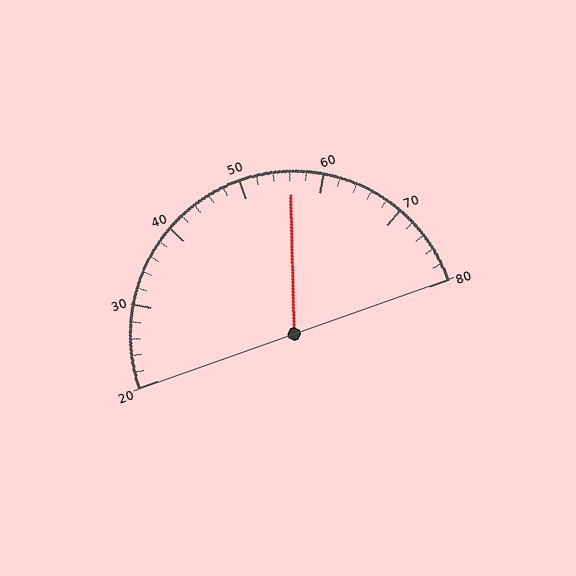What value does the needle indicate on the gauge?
The needle indicates approximately 56.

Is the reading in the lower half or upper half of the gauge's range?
The reading is in the upper half of the range (20 to 80).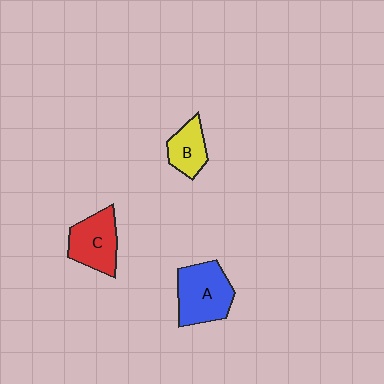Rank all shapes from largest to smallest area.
From largest to smallest: A (blue), C (red), B (yellow).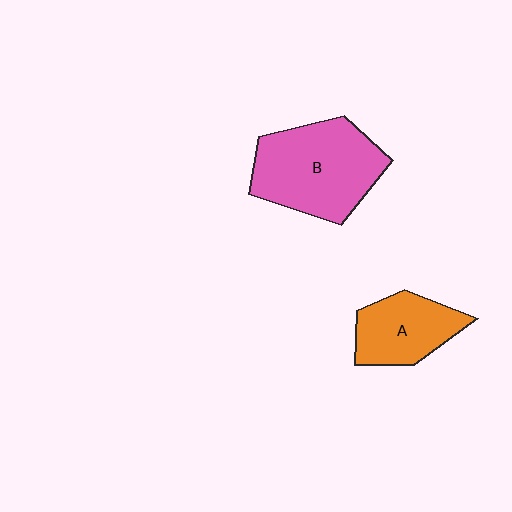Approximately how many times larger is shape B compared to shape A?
Approximately 1.7 times.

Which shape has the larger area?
Shape B (pink).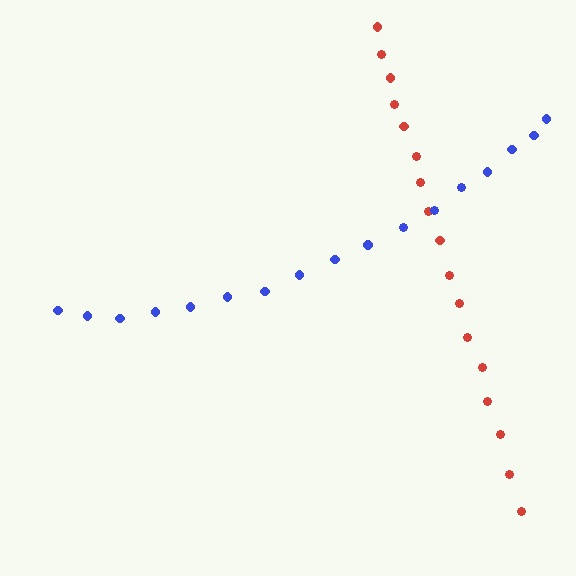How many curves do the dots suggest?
There are 2 distinct paths.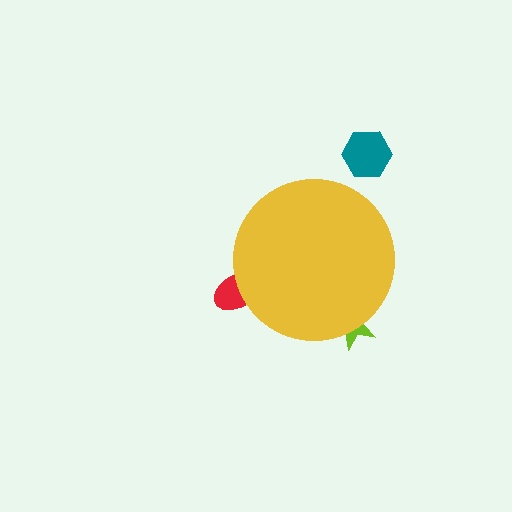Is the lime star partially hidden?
Yes, the lime star is partially hidden behind the yellow circle.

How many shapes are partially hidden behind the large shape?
2 shapes are partially hidden.